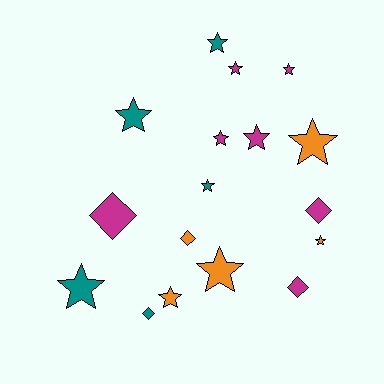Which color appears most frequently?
Magenta, with 7 objects.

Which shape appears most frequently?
Star, with 12 objects.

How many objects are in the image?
There are 17 objects.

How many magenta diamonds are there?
There are 3 magenta diamonds.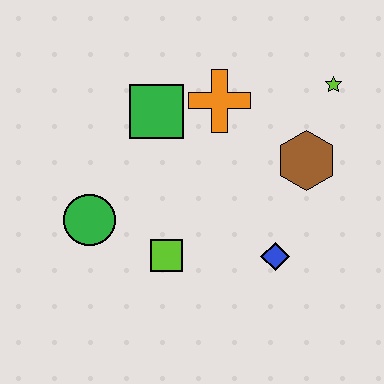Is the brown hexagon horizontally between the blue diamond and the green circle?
No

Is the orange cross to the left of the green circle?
No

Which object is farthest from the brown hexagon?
The green circle is farthest from the brown hexagon.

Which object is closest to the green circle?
The lime square is closest to the green circle.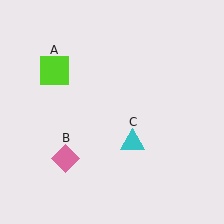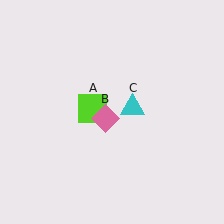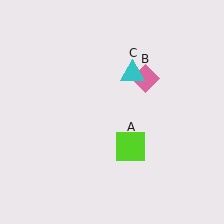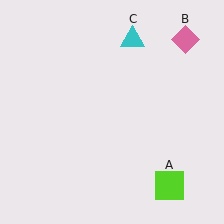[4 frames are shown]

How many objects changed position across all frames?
3 objects changed position: lime square (object A), pink diamond (object B), cyan triangle (object C).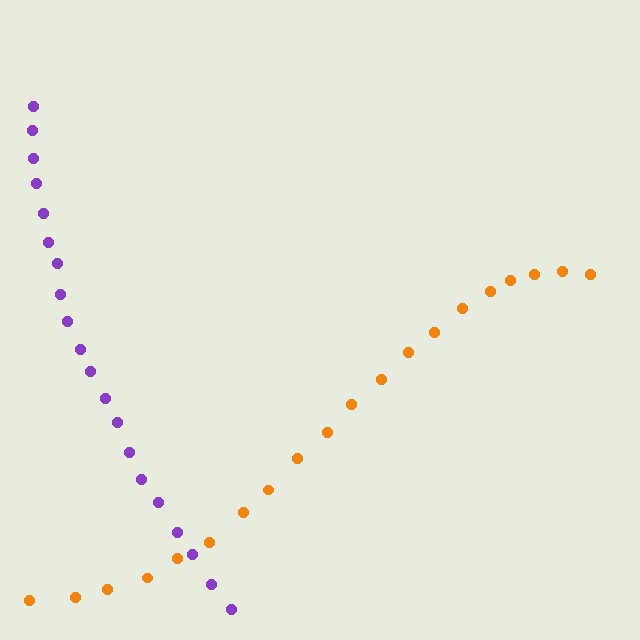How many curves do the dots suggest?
There are 2 distinct paths.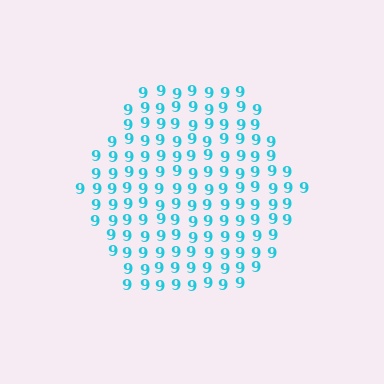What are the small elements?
The small elements are digit 9's.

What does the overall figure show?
The overall figure shows a hexagon.